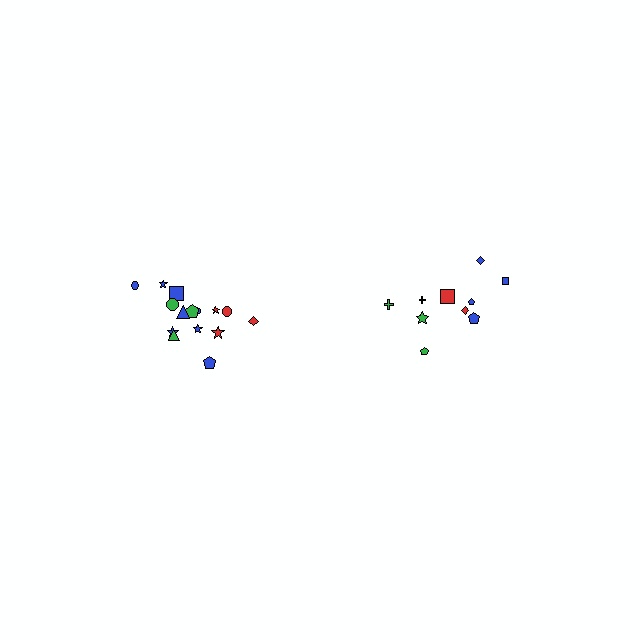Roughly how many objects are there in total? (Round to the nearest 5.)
Roughly 25 objects in total.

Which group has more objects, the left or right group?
The left group.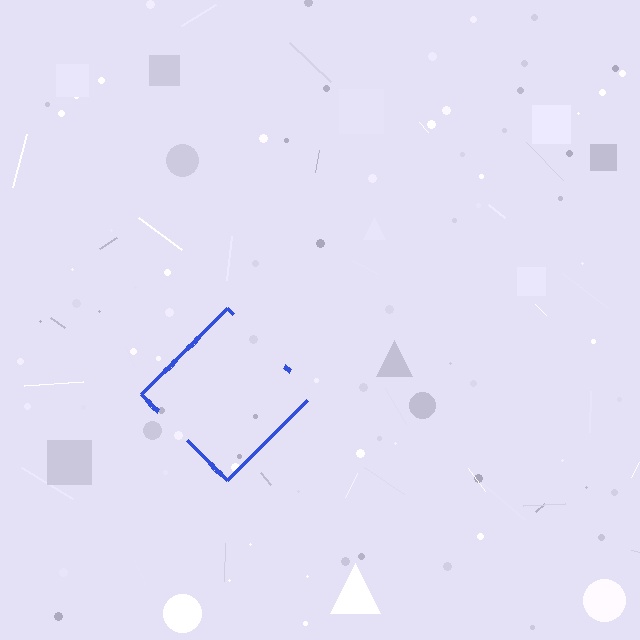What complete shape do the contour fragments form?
The contour fragments form a diamond.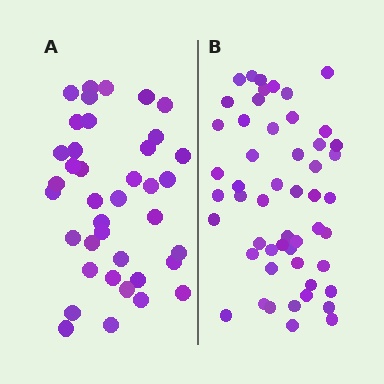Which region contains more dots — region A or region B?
Region B (the right region) has more dots.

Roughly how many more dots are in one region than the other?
Region B has approximately 15 more dots than region A.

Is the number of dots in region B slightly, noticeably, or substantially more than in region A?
Region B has noticeably more, but not dramatically so. The ratio is roughly 1.3 to 1.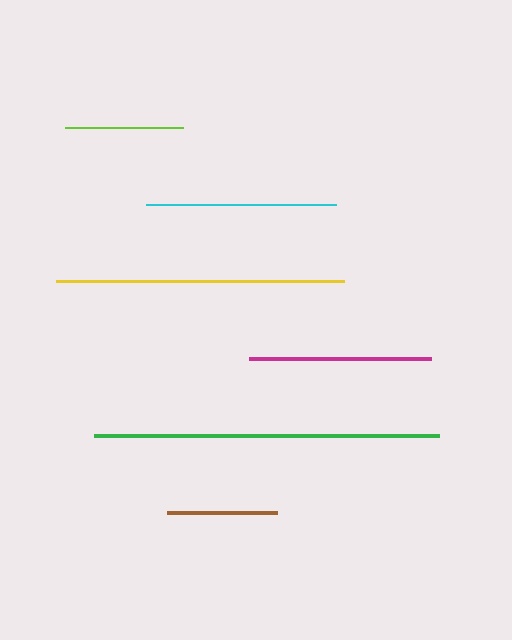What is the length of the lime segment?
The lime segment is approximately 118 pixels long.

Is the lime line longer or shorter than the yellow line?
The yellow line is longer than the lime line.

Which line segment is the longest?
The green line is the longest at approximately 345 pixels.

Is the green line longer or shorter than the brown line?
The green line is longer than the brown line.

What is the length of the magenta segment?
The magenta segment is approximately 182 pixels long.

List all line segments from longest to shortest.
From longest to shortest: green, yellow, cyan, magenta, lime, brown.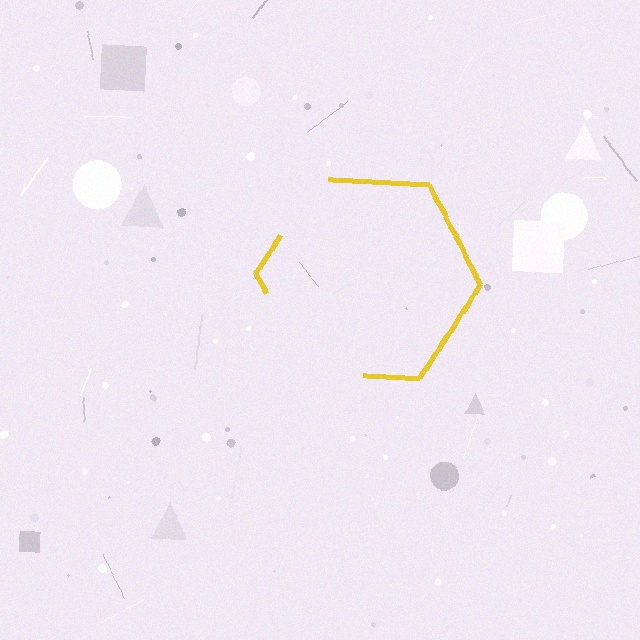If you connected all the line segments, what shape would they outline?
They would outline a hexagon.